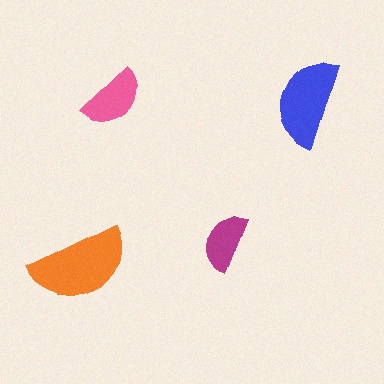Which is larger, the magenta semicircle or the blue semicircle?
The blue one.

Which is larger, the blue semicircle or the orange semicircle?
The orange one.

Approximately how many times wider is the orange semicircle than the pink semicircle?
About 1.5 times wider.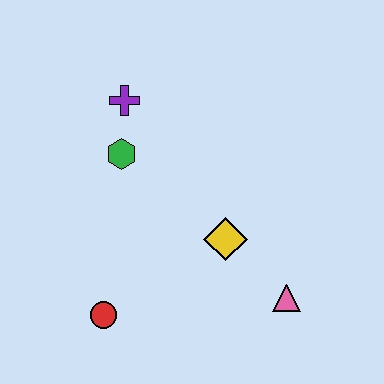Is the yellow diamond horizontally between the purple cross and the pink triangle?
Yes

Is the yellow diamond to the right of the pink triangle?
No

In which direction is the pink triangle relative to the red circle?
The pink triangle is to the right of the red circle.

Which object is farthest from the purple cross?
The pink triangle is farthest from the purple cross.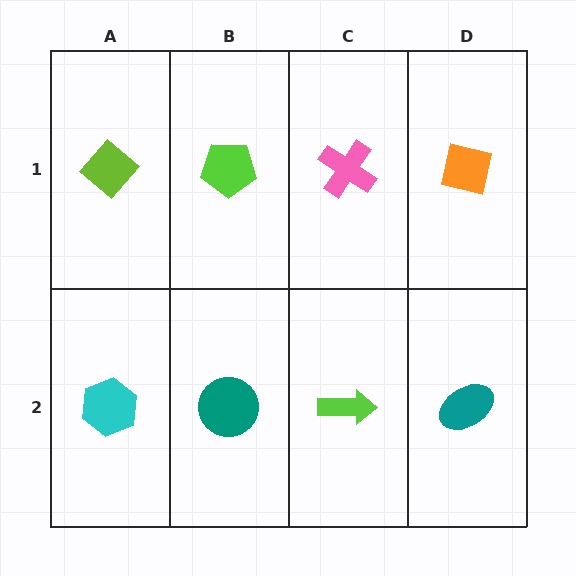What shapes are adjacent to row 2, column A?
A lime diamond (row 1, column A), a teal circle (row 2, column B).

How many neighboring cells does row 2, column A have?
2.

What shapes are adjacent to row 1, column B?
A teal circle (row 2, column B), a lime diamond (row 1, column A), a pink cross (row 1, column C).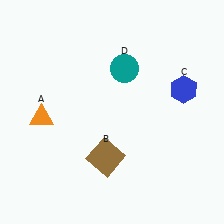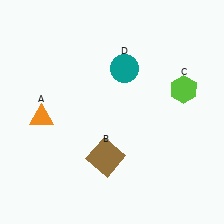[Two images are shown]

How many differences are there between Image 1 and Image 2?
There is 1 difference between the two images.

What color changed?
The hexagon (C) changed from blue in Image 1 to lime in Image 2.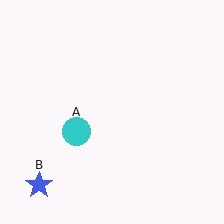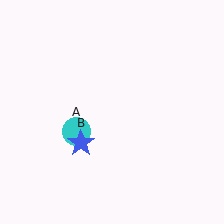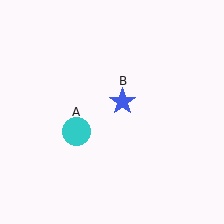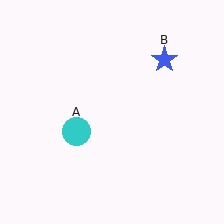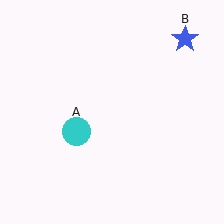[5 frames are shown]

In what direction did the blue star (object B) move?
The blue star (object B) moved up and to the right.